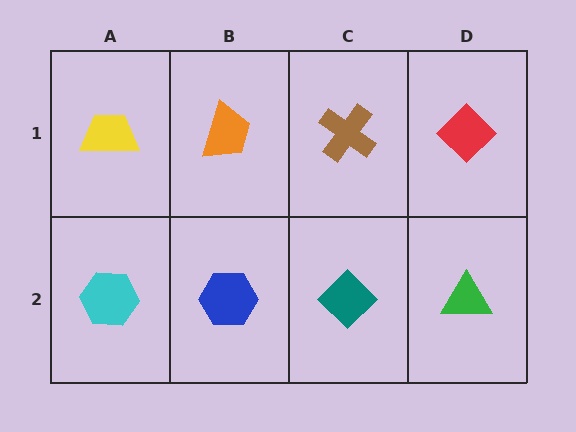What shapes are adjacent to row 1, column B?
A blue hexagon (row 2, column B), a yellow trapezoid (row 1, column A), a brown cross (row 1, column C).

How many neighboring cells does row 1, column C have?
3.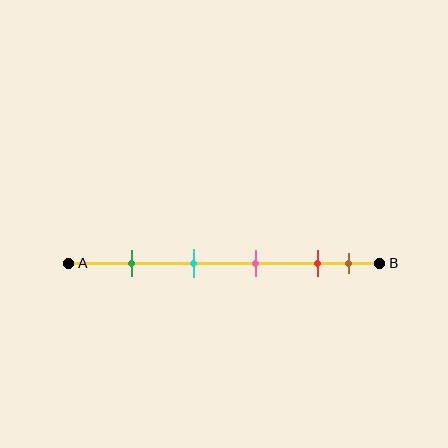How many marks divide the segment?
There are 5 marks dividing the segment.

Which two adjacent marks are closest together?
The red and brown marks are the closest adjacent pair.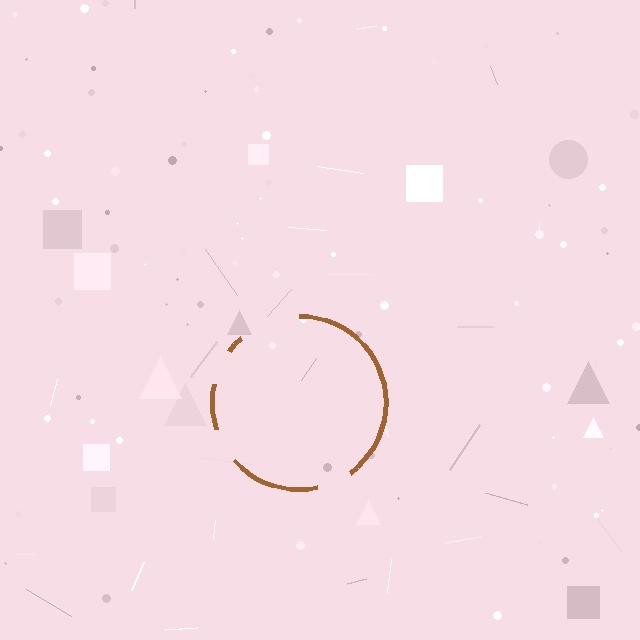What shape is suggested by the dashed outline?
The dashed outline suggests a circle.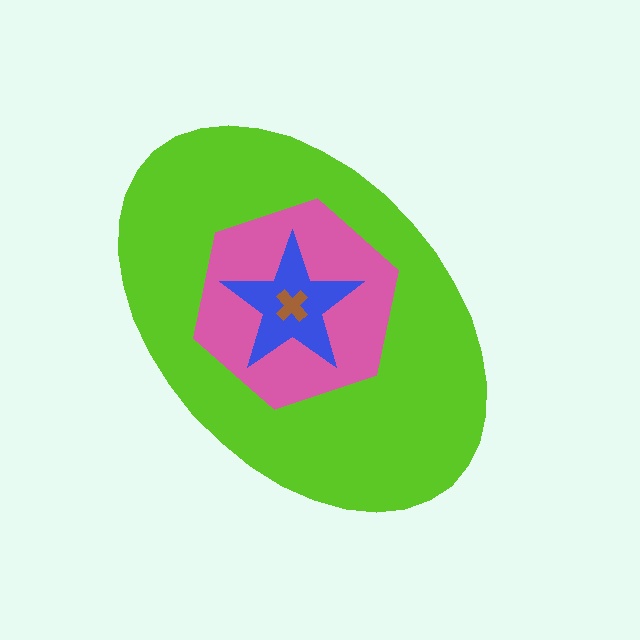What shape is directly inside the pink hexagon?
The blue star.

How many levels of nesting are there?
4.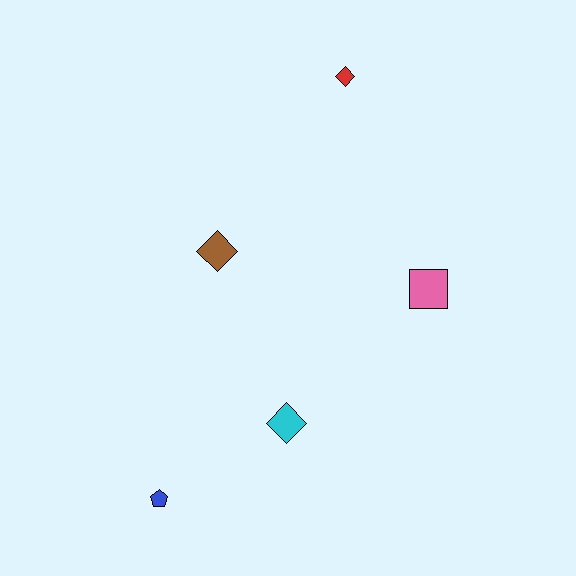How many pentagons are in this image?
There is 1 pentagon.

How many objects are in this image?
There are 5 objects.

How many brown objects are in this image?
There is 1 brown object.